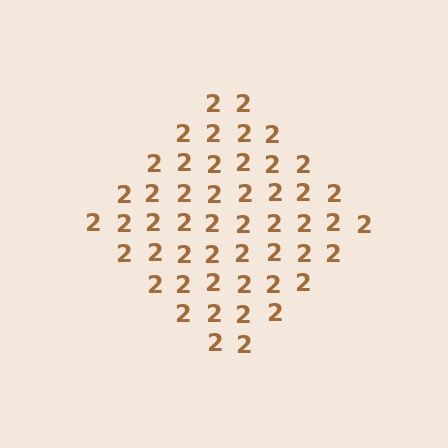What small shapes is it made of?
It is made of small digit 2's.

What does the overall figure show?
The overall figure shows a diamond.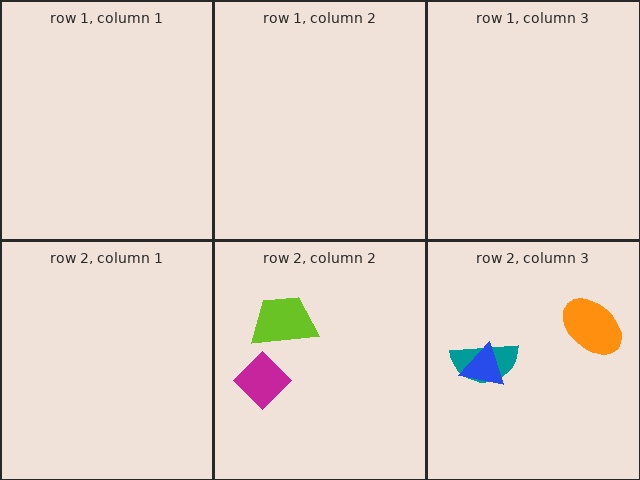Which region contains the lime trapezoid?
The row 2, column 2 region.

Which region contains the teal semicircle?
The row 2, column 3 region.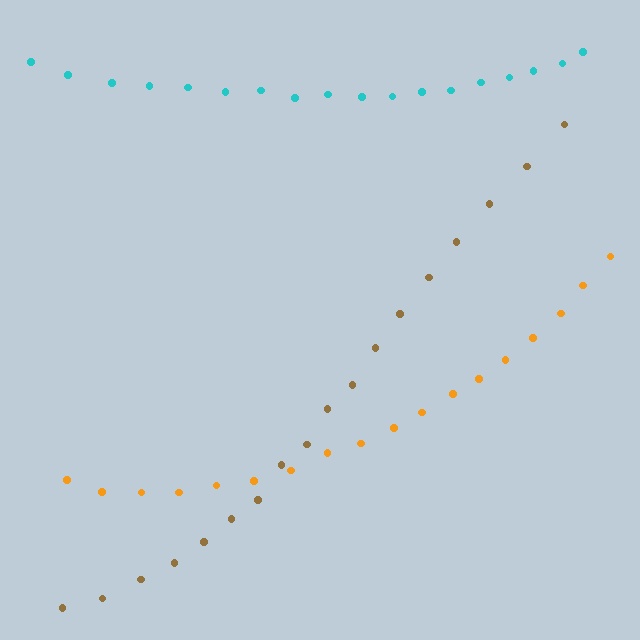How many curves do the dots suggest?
There are 3 distinct paths.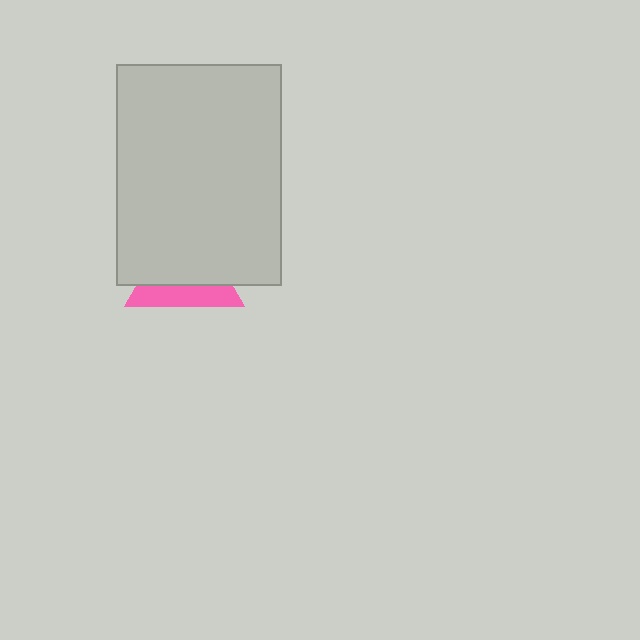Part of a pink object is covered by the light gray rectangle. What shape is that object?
It is a triangle.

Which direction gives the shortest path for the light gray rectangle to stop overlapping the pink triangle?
Moving up gives the shortest separation.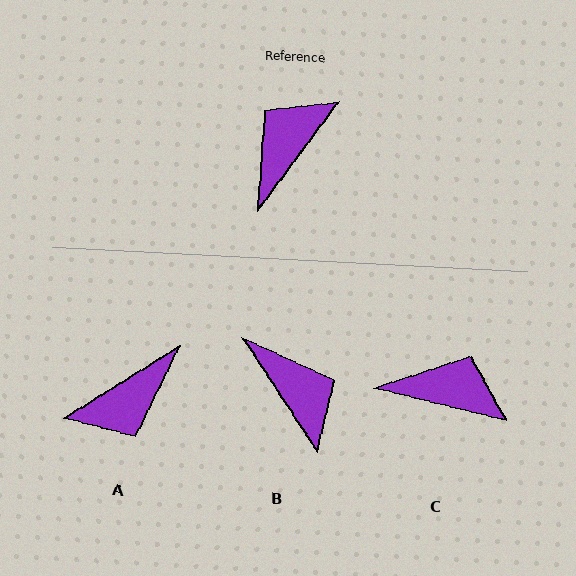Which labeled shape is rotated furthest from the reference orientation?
A, about 158 degrees away.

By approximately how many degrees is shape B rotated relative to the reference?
Approximately 110 degrees clockwise.